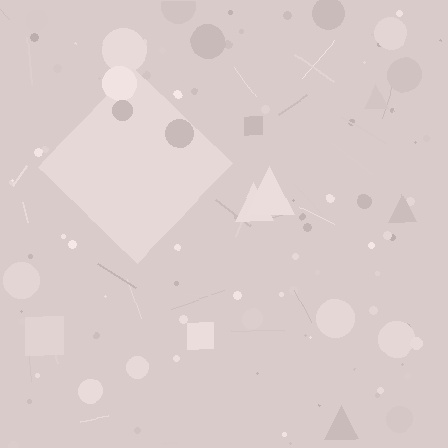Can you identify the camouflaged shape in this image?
The camouflaged shape is a diamond.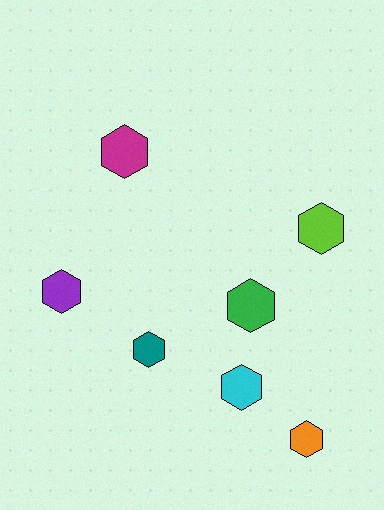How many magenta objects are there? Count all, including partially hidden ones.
There is 1 magenta object.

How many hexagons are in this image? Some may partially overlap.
There are 7 hexagons.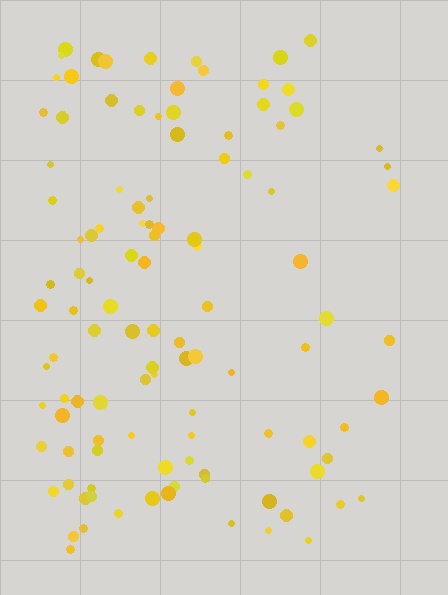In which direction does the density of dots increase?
From right to left, with the left side densest.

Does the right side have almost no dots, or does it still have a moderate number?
Still a moderate number, just noticeably fewer than the left.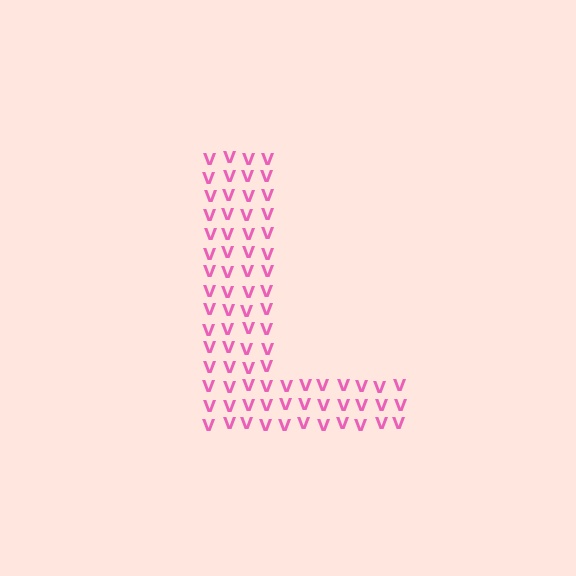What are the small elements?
The small elements are letter V's.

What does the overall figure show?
The overall figure shows the letter L.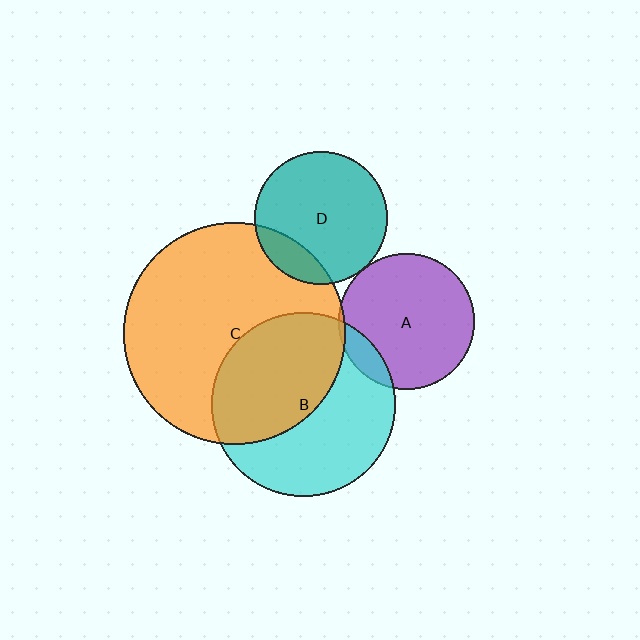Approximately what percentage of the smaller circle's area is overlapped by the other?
Approximately 15%.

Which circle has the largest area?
Circle C (orange).